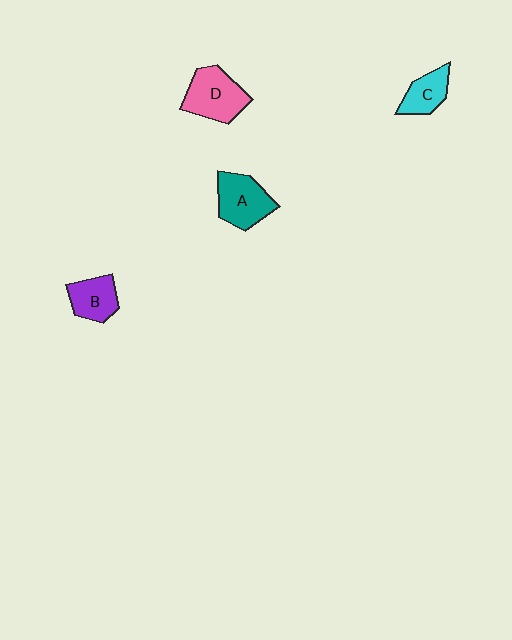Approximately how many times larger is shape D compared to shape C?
Approximately 1.6 times.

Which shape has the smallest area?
Shape C (cyan).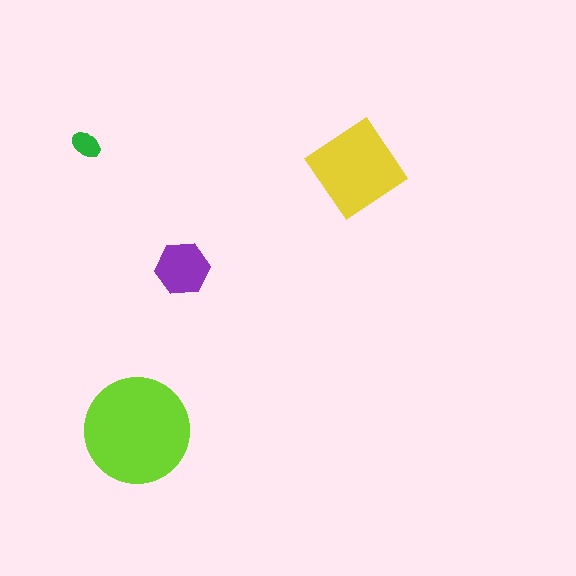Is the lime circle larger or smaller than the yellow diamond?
Larger.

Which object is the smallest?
The green ellipse.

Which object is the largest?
The lime circle.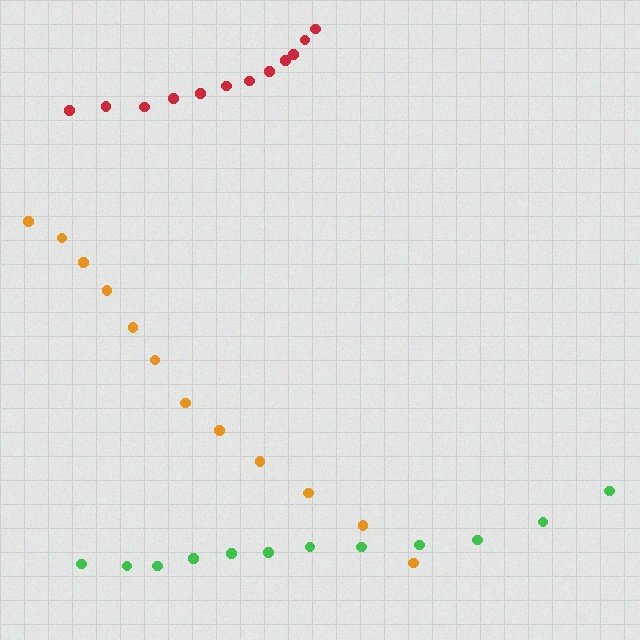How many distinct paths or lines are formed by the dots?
There are 3 distinct paths.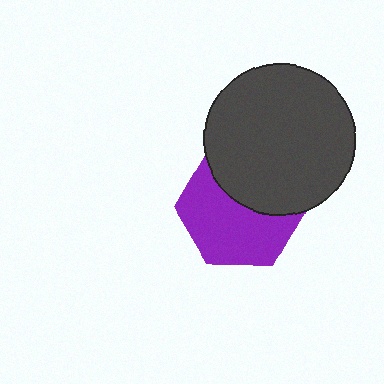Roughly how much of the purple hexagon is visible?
About half of it is visible (roughly 59%).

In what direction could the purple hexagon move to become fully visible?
The purple hexagon could move down. That would shift it out from behind the dark gray circle entirely.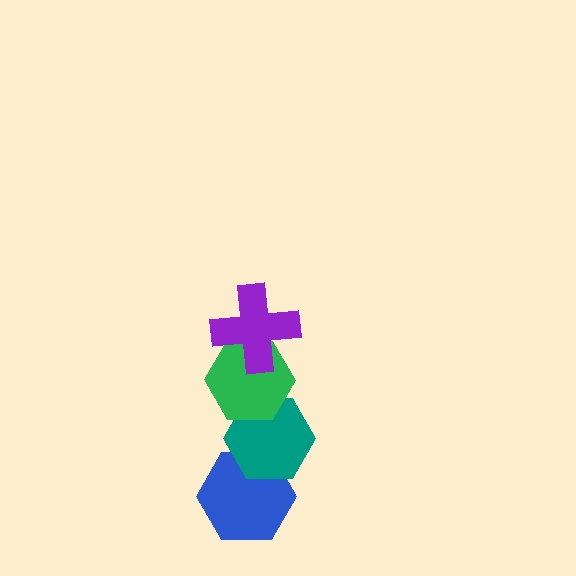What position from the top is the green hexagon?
The green hexagon is 2nd from the top.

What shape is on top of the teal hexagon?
The green hexagon is on top of the teal hexagon.